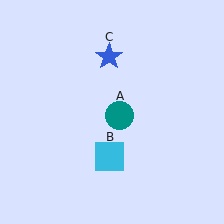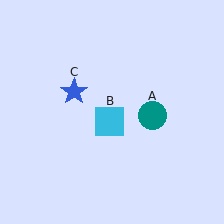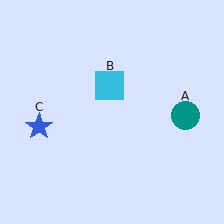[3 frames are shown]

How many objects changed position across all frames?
3 objects changed position: teal circle (object A), cyan square (object B), blue star (object C).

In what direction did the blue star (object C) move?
The blue star (object C) moved down and to the left.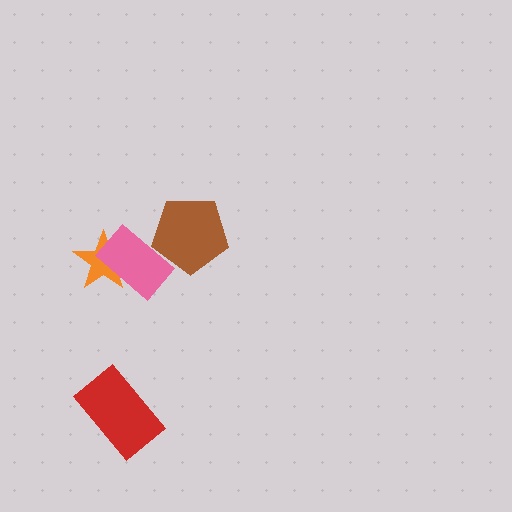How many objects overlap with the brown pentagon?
1 object overlaps with the brown pentagon.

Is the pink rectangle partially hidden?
Yes, it is partially covered by another shape.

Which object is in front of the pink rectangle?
The brown pentagon is in front of the pink rectangle.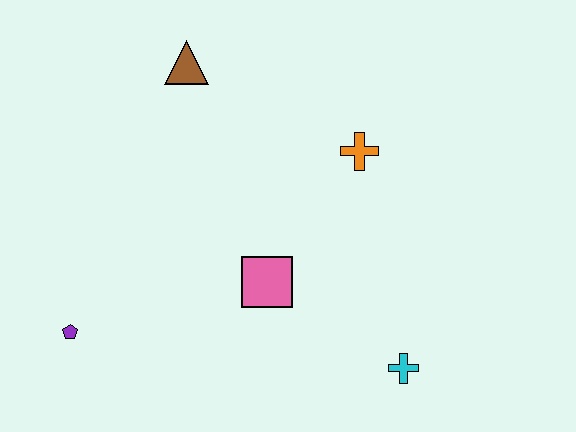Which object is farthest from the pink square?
The brown triangle is farthest from the pink square.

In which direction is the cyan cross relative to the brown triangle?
The cyan cross is below the brown triangle.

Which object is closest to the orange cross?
The pink square is closest to the orange cross.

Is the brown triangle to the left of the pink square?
Yes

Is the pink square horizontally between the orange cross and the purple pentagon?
Yes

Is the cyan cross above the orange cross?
No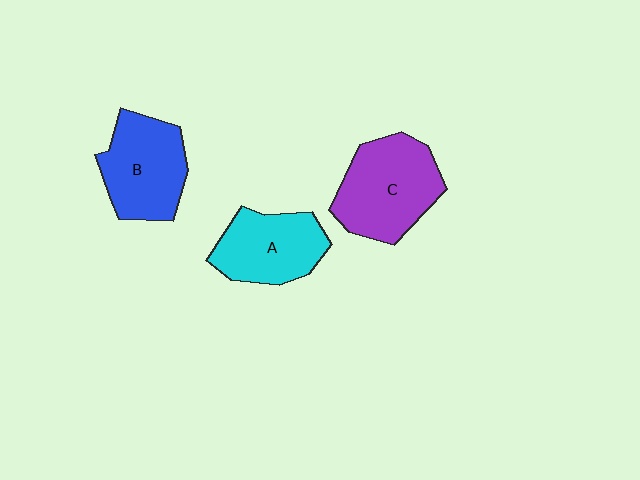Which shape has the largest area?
Shape C (purple).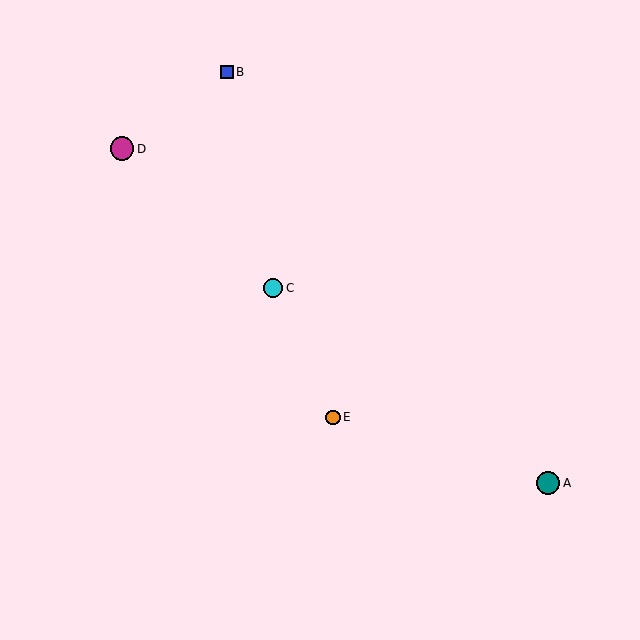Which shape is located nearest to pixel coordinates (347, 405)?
The orange circle (labeled E) at (333, 417) is nearest to that location.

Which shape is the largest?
The teal circle (labeled A) is the largest.